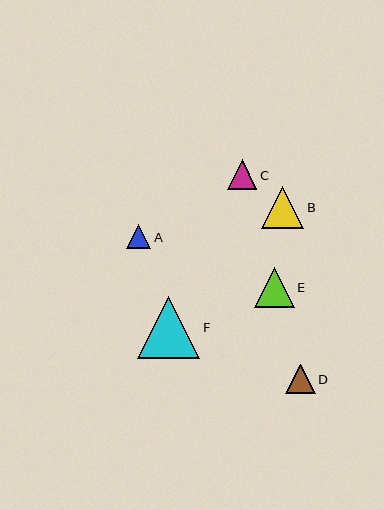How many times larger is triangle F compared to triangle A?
Triangle F is approximately 2.5 times the size of triangle A.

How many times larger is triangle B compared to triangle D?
Triangle B is approximately 1.4 times the size of triangle D.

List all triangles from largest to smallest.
From largest to smallest: F, B, E, D, C, A.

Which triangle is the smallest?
Triangle A is the smallest with a size of approximately 24 pixels.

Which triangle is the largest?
Triangle F is the largest with a size of approximately 62 pixels.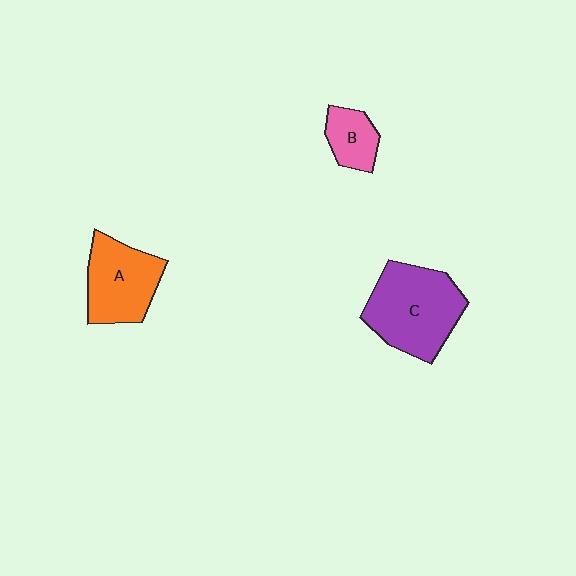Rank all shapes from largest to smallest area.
From largest to smallest: C (purple), A (orange), B (pink).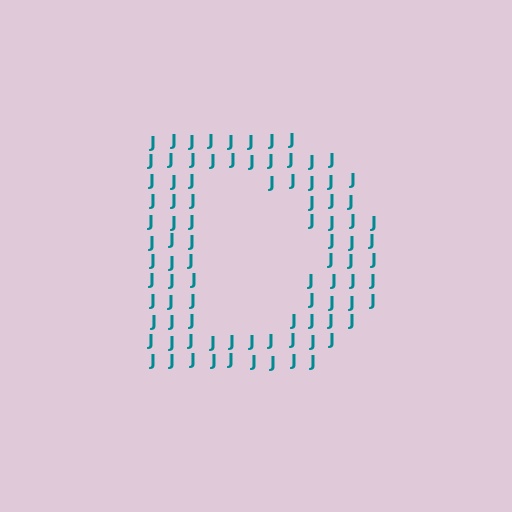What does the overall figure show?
The overall figure shows the letter D.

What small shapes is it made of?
It is made of small letter J's.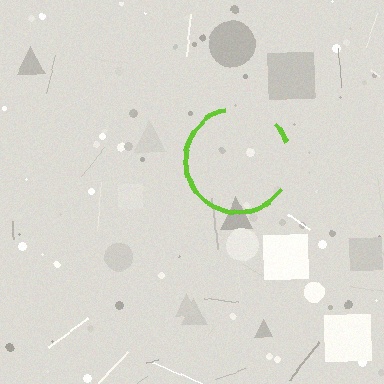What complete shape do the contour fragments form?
The contour fragments form a circle.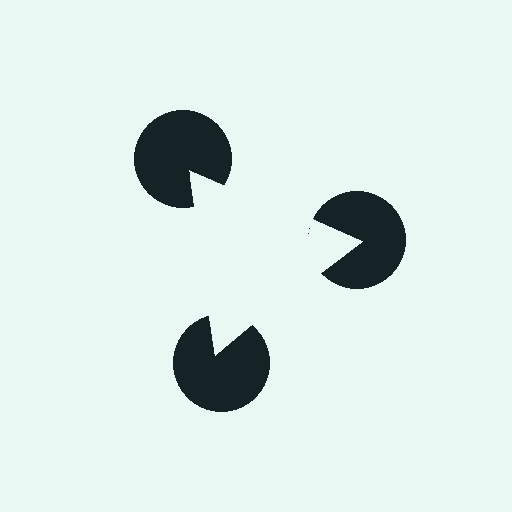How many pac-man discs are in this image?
There are 3 — one at each vertex of the illusory triangle.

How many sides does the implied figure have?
3 sides.